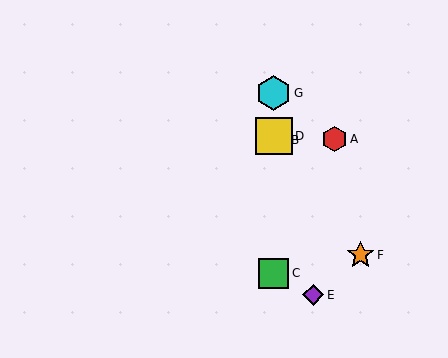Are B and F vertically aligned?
No, B is at x≈274 and F is at x≈360.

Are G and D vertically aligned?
Yes, both are at x≈274.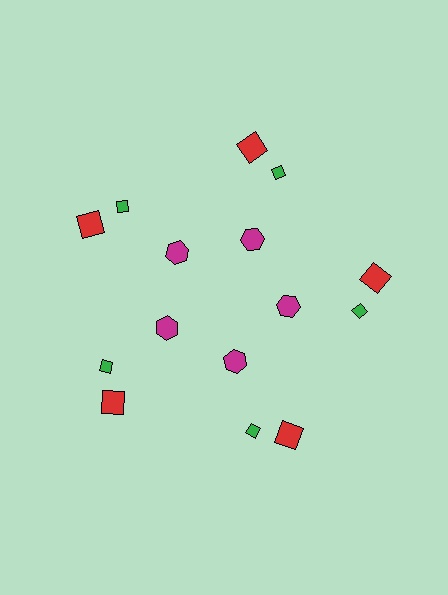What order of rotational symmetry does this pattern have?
This pattern has 5-fold rotational symmetry.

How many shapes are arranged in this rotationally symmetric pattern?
There are 15 shapes, arranged in 5 groups of 3.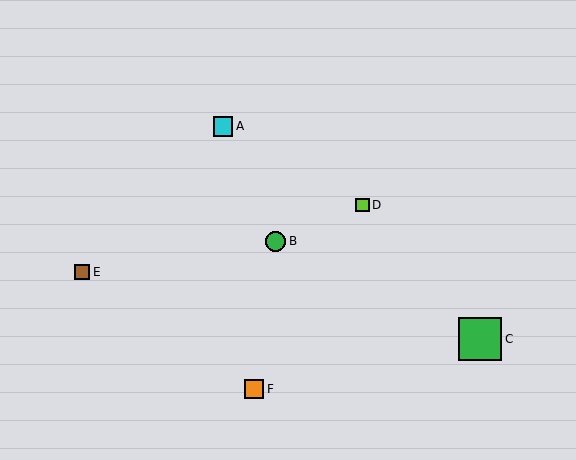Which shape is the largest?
The green square (labeled C) is the largest.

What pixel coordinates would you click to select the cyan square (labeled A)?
Click at (223, 126) to select the cyan square A.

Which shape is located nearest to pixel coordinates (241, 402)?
The orange square (labeled F) at (254, 389) is nearest to that location.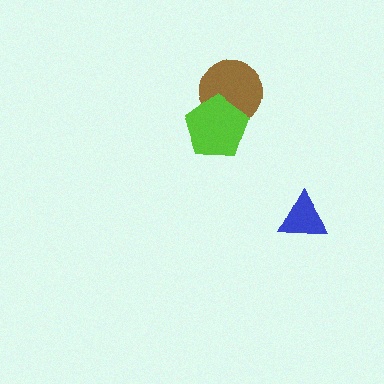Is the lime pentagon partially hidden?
No, no other shape covers it.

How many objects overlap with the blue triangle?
0 objects overlap with the blue triangle.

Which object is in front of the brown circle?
The lime pentagon is in front of the brown circle.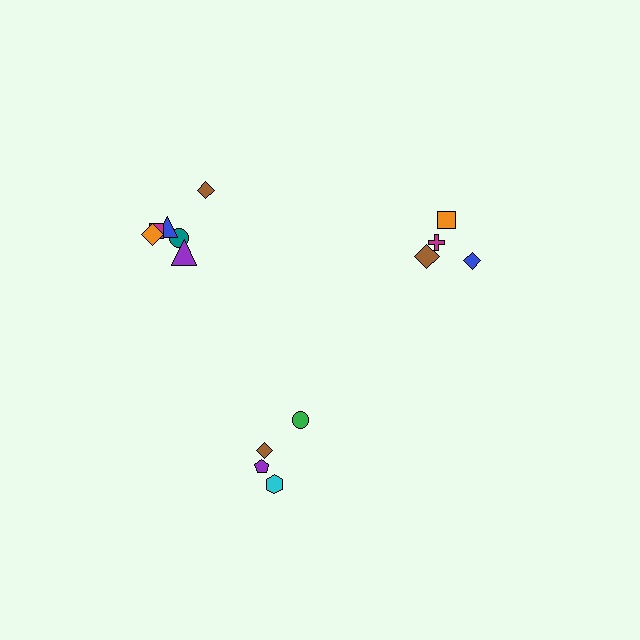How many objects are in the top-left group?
There are 6 objects.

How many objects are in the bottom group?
There are 4 objects.